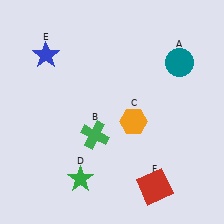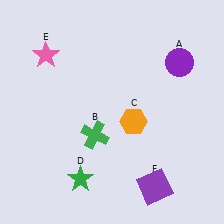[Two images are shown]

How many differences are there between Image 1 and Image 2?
There are 3 differences between the two images.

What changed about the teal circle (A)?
In Image 1, A is teal. In Image 2, it changed to purple.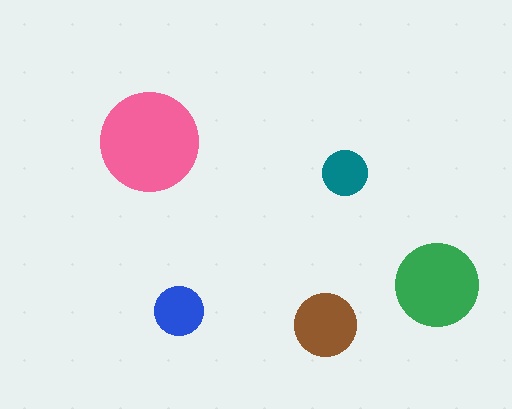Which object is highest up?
The pink circle is topmost.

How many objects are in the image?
There are 5 objects in the image.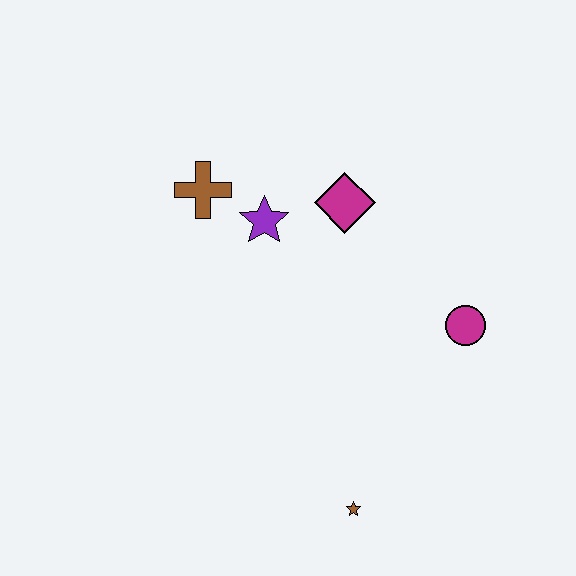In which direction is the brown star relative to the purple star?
The brown star is below the purple star.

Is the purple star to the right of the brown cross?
Yes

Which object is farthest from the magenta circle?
The brown cross is farthest from the magenta circle.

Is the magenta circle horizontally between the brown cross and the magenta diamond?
No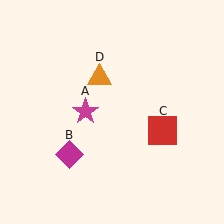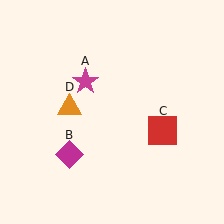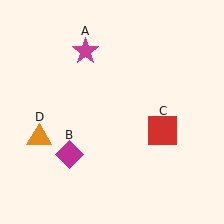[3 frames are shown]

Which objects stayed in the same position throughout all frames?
Magenta diamond (object B) and red square (object C) remained stationary.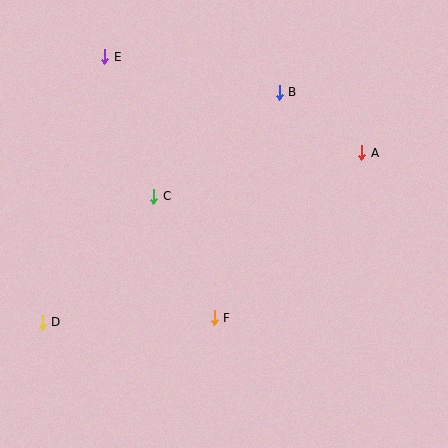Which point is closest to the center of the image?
Point C at (154, 196) is closest to the center.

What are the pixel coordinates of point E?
Point E is at (105, 57).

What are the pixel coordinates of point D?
Point D is at (42, 322).